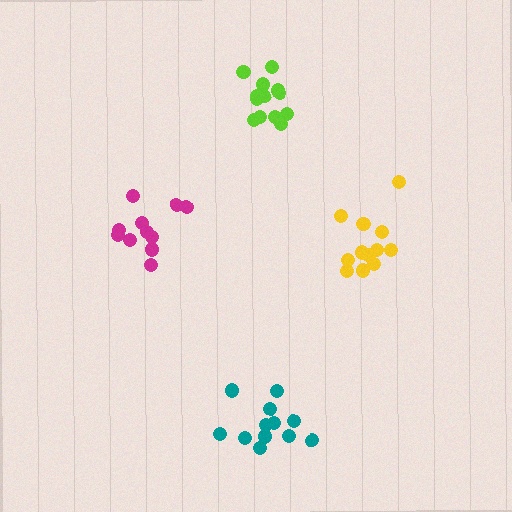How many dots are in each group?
Group 1: 11 dots, Group 2: 12 dots, Group 3: 12 dots, Group 4: 13 dots (48 total).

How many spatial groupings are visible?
There are 4 spatial groupings.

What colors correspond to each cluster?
The clusters are colored: magenta, yellow, teal, lime.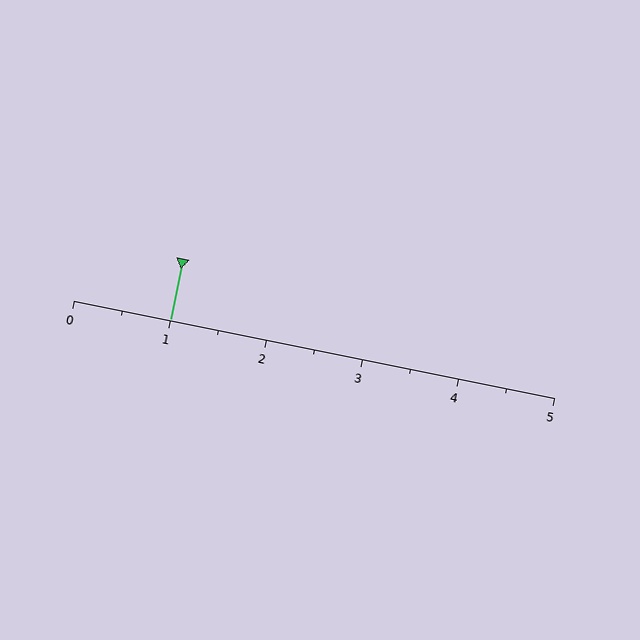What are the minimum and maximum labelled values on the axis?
The axis runs from 0 to 5.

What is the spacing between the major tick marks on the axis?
The major ticks are spaced 1 apart.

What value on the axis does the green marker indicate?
The marker indicates approximately 1.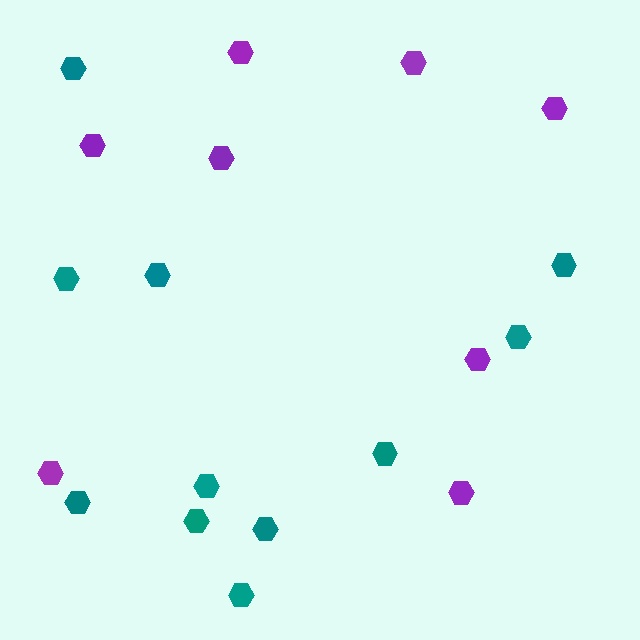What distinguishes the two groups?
There are 2 groups: one group of purple hexagons (8) and one group of teal hexagons (11).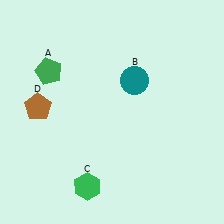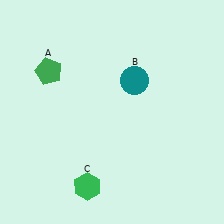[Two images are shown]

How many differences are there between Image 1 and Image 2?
There is 1 difference between the two images.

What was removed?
The brown pentagon (D) was removed in Image 2.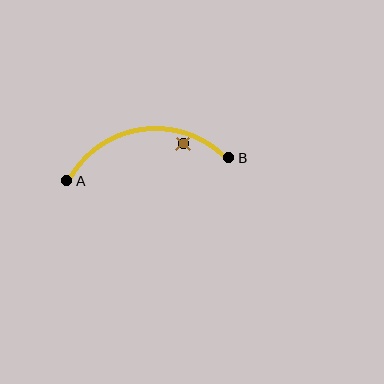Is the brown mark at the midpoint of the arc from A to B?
No — the brown mark does not lie on the arc at all. It sits slightly inside the curve.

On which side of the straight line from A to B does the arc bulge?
The arc bulges above the straight line connecting A and B.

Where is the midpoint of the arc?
The arc midpoint is the point on the curve farthest from the straight line joining A and B. It sits above that line.